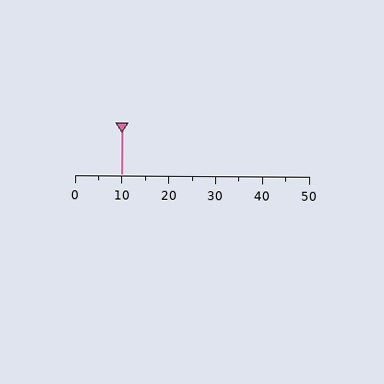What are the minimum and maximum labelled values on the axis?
The axis runs from 0 to 50.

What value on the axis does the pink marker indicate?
The marker indicates approximately 10.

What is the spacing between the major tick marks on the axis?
The major ticks are spaced 10 apart.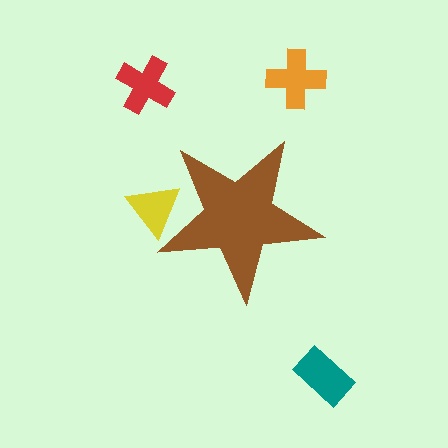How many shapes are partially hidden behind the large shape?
1 shape is partially hidden.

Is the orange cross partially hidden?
No, the orange cross is fully visible.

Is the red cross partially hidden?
No, the red cross is fully visible.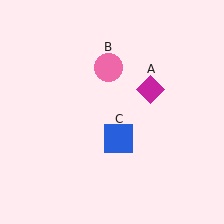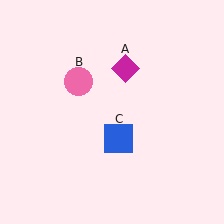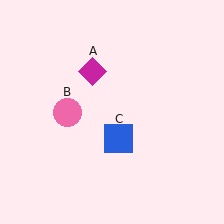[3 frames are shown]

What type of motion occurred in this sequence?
The magenta diamond (object A), pink circle (object B) rotated counterclockwise around the center of the scene.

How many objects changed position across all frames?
2 objects changed position: magenta diamond (object A), pink circle (object B).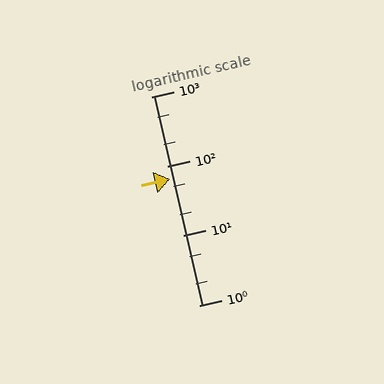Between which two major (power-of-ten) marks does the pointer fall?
The pointer is between 10 and 100.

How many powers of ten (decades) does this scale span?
The scale spans 3 decades, from 1 to 1000.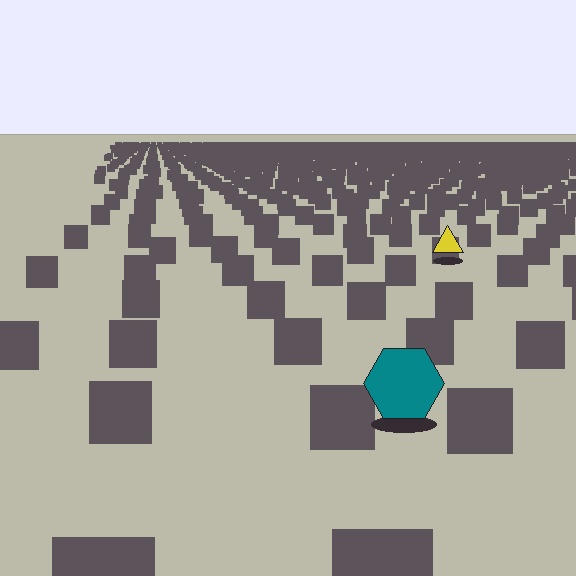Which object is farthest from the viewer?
The yellow triangle is farthest from the viewer. It appears smaller and the ground texture around it is denser.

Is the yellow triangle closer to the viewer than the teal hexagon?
No. The teal hexagon is closer — you can tell from the texture gradient: the ground texture is coarser near it.